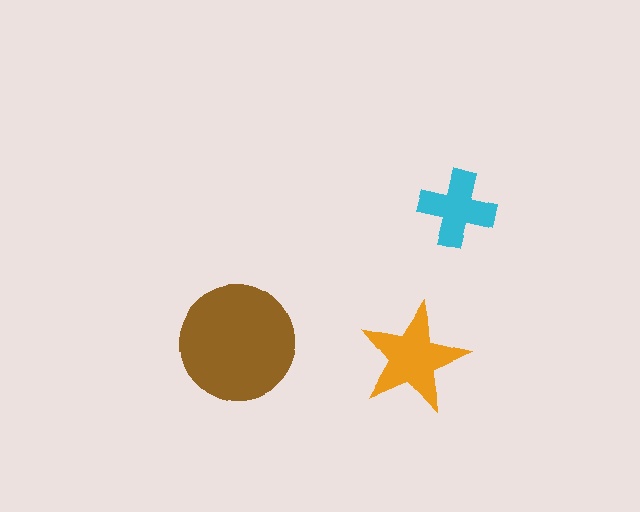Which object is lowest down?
The orange star is bottommost.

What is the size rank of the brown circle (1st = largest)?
1st.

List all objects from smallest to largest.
The cyan cross, the orange star, the brown circle.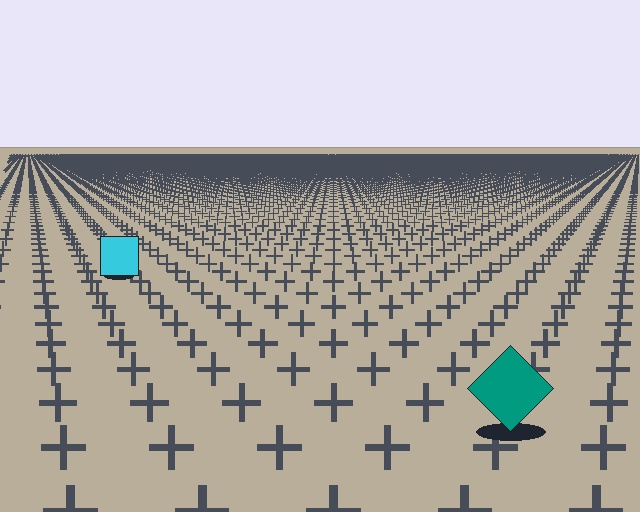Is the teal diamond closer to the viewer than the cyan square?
Yes. The teal diamond is closer — you can tell from the texture gradient: the ground texture is coarser near it.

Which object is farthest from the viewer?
The cyan square is farthest from the viewer. It appears smaller and the ground texture around it is denser.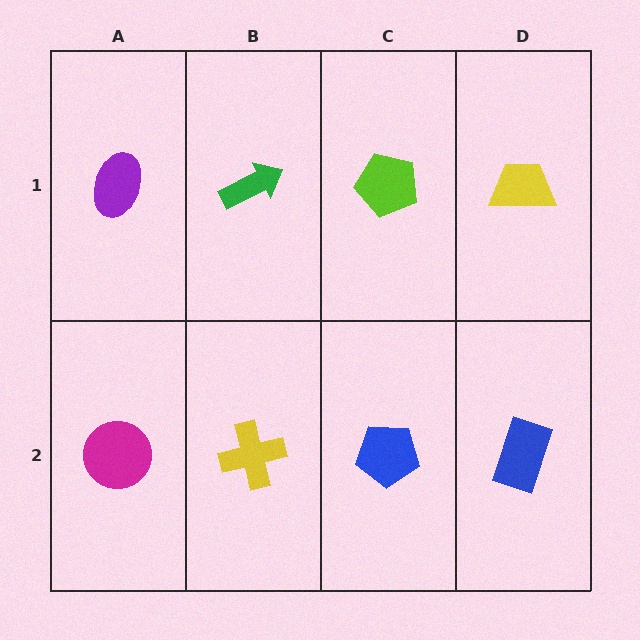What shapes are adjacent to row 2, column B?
A green arrow (row 1, column B), a magenta circle (row 2, column A), a blue pentagon (row 2, column C).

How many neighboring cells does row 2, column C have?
3.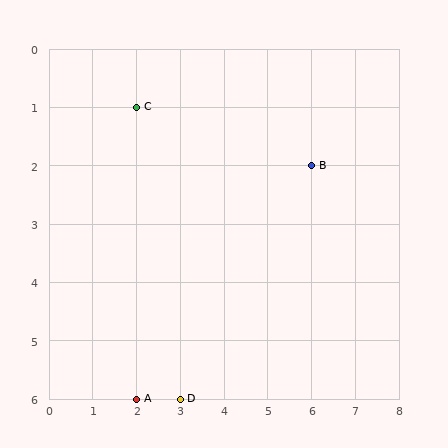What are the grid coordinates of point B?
Point B is at grid coordinates (6, 2).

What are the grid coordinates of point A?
Point A is at grid coordinates (2, 6).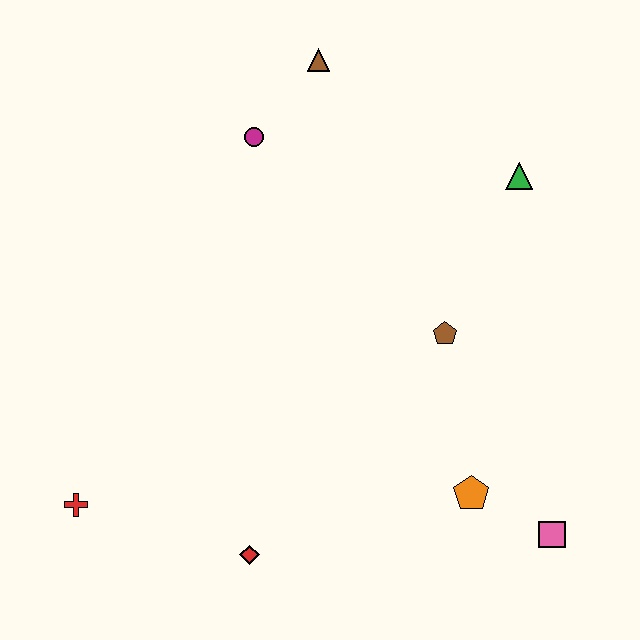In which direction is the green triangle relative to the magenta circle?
The green triangle is to the right of the magenta circle.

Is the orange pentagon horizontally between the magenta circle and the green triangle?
Yes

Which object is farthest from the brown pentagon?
The red cross is farthest from the brown pentagon.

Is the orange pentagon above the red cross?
Yes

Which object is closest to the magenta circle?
The brown triangle is closest to the magenta circle.